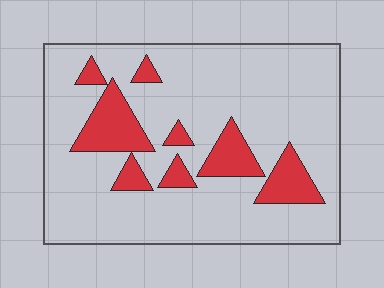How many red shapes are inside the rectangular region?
8.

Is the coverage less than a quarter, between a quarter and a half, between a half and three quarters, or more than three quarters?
Less than a quarter.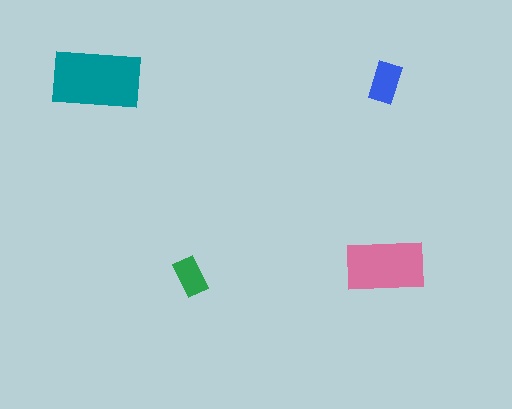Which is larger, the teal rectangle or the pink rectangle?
The teal one.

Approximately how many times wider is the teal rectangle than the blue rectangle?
About 2 times wider.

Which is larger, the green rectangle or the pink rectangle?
The pink one.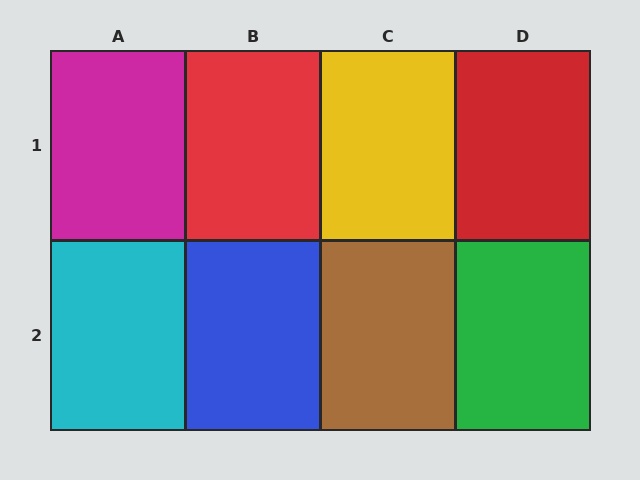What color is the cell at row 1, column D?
Red.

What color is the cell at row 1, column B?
Red.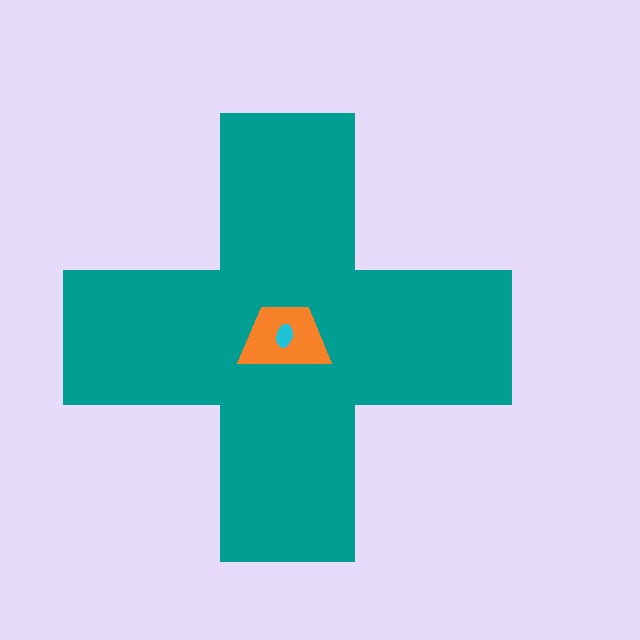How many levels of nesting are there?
3.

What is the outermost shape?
The teal cross.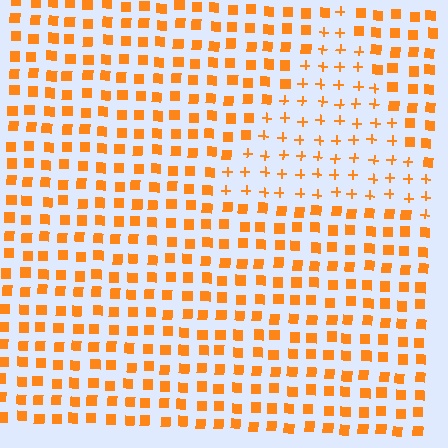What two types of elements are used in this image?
The image uses plus signs inside the triangle region and squares outside it.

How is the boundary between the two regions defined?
The boundary is defined by a change in element shape: plus signs inside vs. squares outside. All elements share the same color and spacing.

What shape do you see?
I see a triangle.